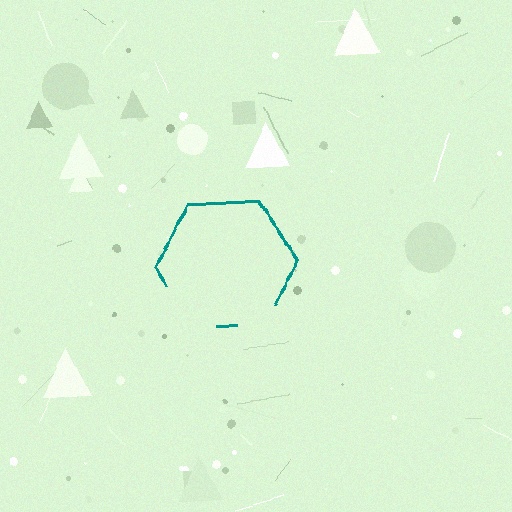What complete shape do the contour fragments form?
The contour fragments form a hexagon.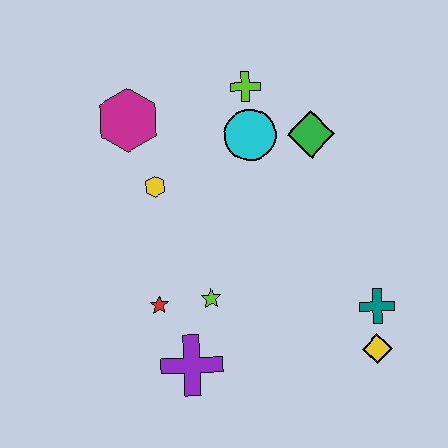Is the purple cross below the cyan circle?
Yes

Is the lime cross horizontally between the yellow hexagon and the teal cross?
Yes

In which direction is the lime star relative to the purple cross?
The lime star is above the purple cross.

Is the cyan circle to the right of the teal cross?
No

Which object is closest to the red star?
The lime star is closest to the red star.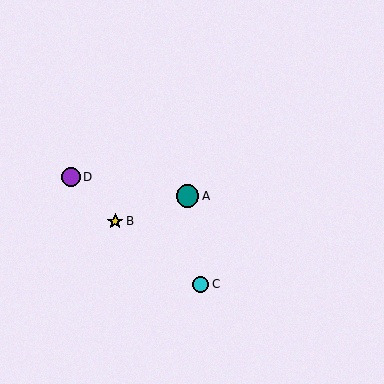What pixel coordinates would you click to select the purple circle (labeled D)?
Click at (71, 177) to select the purple circle D.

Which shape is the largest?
The teal circle (labeled A) is the largest.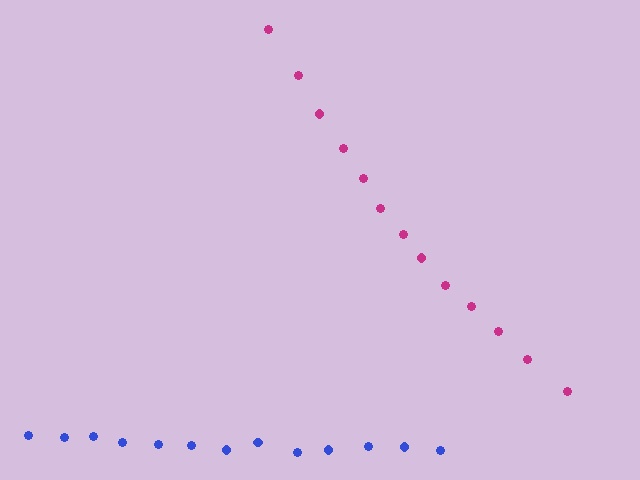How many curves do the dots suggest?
There are 2 distinct paths.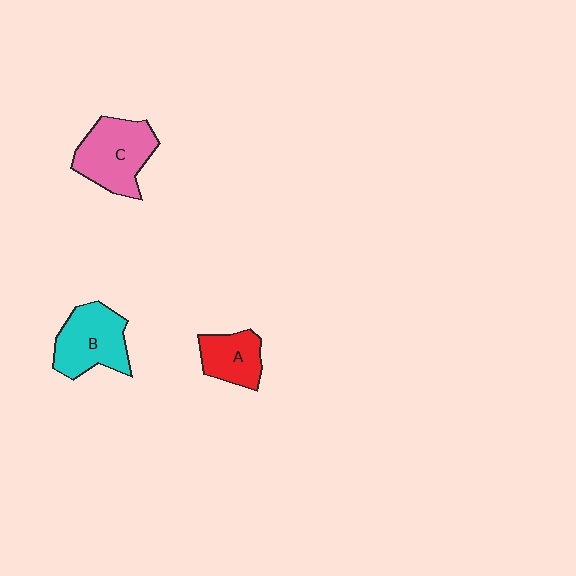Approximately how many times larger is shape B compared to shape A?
Approximately 1.5 times.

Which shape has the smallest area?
Shape A (red).